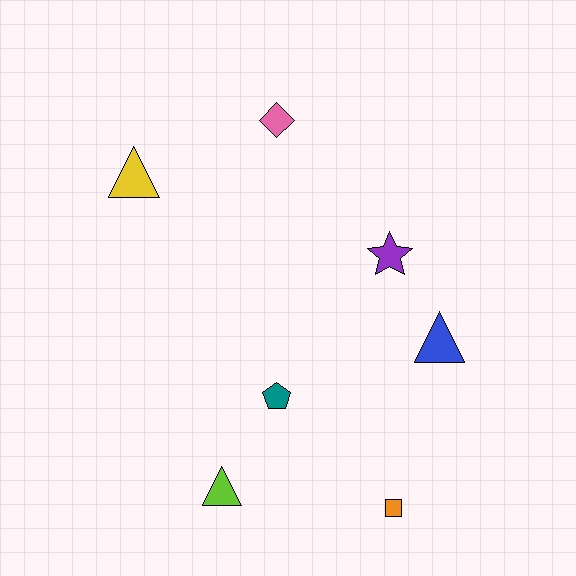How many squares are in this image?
There is 1 square.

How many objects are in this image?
There are 7 objects.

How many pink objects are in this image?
There is 1 pink object.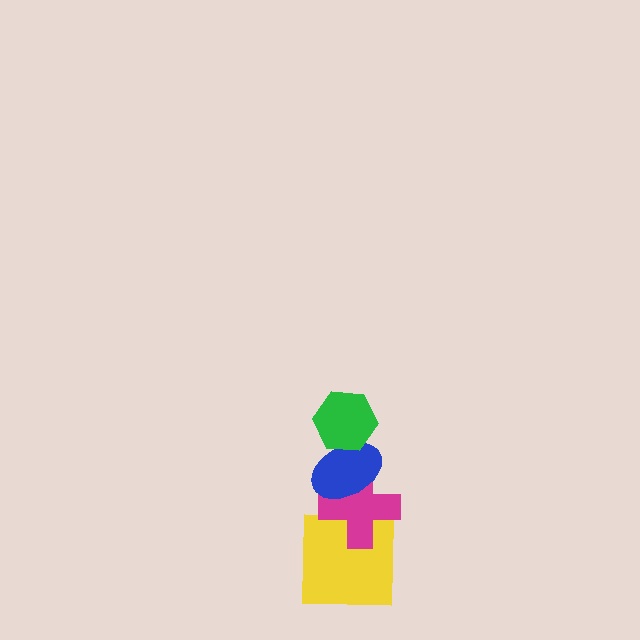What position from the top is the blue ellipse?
The blue ellipse is 2nd from the top.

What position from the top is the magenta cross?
The magenta cross is 3rd from the top.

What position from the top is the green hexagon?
The green hexagon is 1st from the top.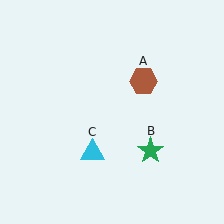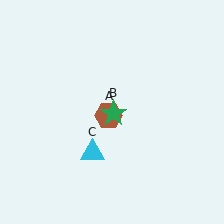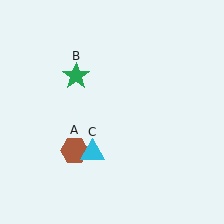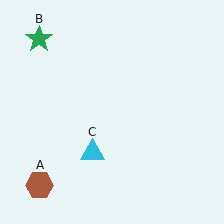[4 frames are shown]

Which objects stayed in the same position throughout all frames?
Cyan triangle (object C) remained stationary.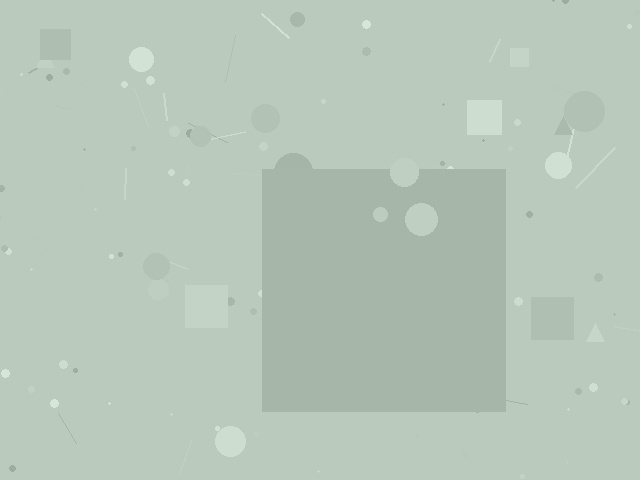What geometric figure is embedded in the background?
A square is embedded in the background.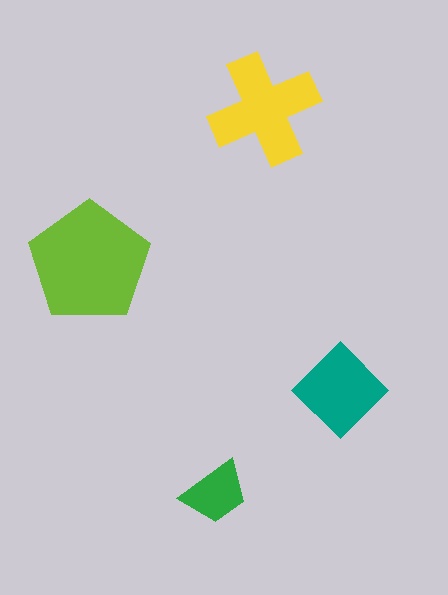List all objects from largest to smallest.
The lime pentagon, the yellow cross, the teal diamond, the green trapezoid.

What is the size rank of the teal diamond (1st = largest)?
3rd.